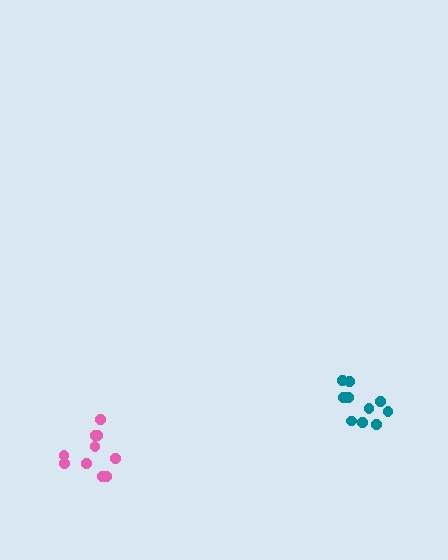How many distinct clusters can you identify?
There are 2 distinct clusters.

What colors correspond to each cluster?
The clusters are colored: pink, teal.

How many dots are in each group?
Group 1: 10 dots, Group 2: 10 dots (20 total).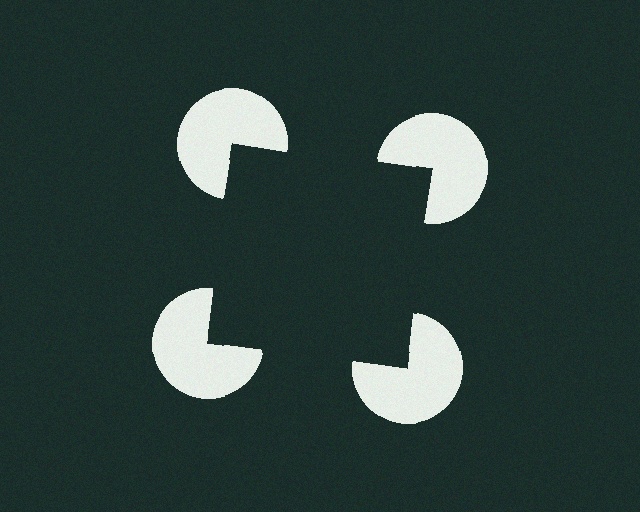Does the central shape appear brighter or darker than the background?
It typically appears slightly darker than the background, even though no actual brightness change is drawn.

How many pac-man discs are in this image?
There are 4 — one at each vertex of the illusory square.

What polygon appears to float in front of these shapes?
An illusory square — its edges are inferred from the aligned wedge cuts in the pac-man discs, not physically drawn.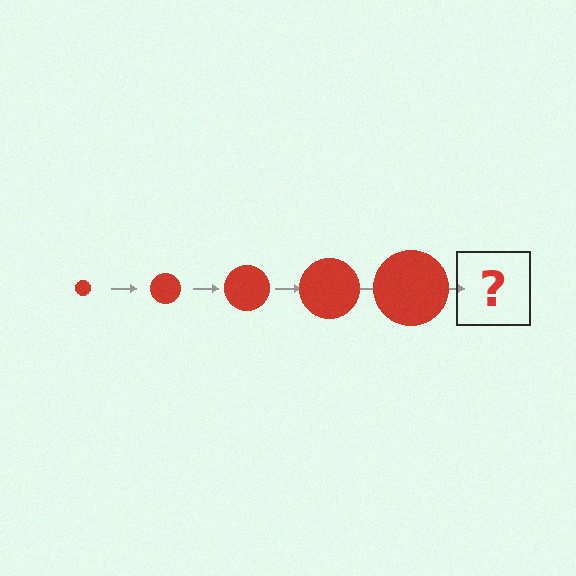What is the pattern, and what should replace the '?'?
The pattern is that the circle gets progressively larger each step. The '?' should be a red circle, larger than the previous one.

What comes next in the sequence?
The next element should be a red circle, larger than the previous one.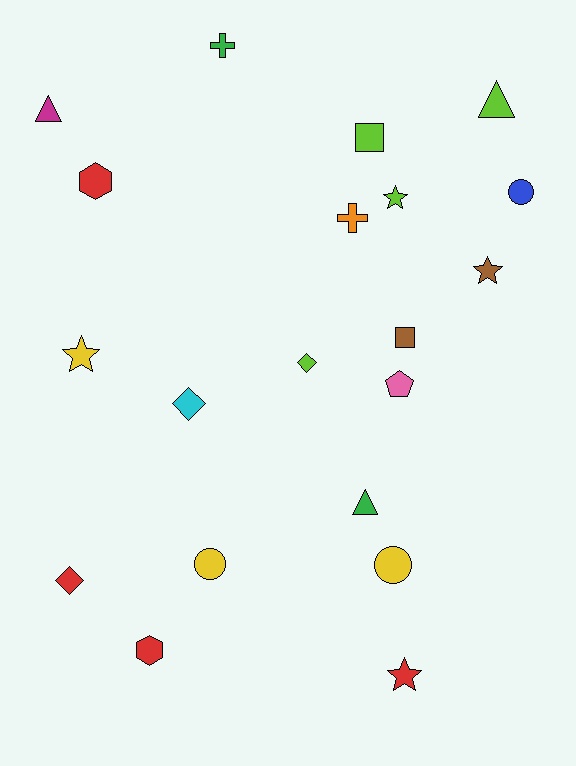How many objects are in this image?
There are 20 objects.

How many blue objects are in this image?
There is 1 blue object.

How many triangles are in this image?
There are 3 triangles.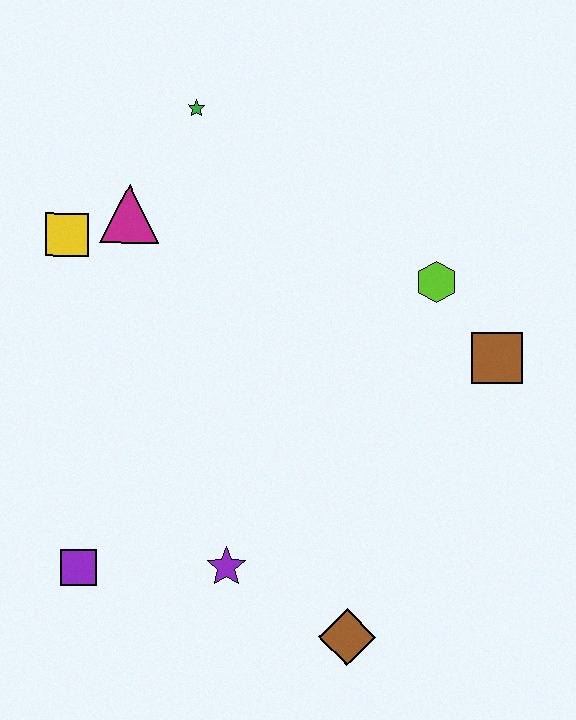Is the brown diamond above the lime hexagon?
No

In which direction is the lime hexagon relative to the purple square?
The lime hexagon is to the right of the purple square.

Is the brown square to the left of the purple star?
No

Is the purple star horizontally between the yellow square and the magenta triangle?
No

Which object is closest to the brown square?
The lime hexagon is closest to the brown square.